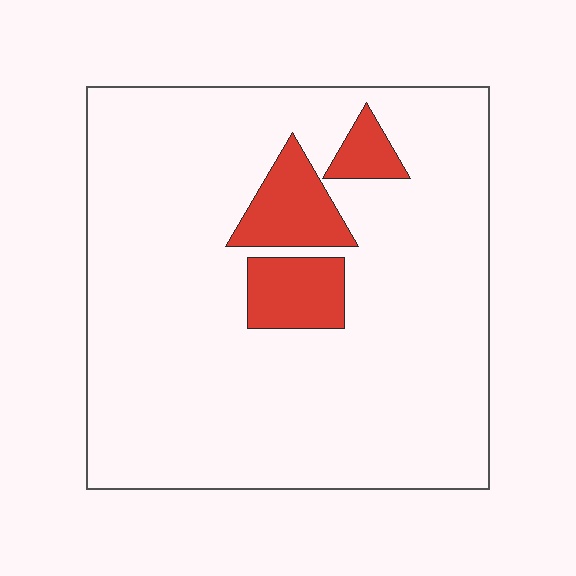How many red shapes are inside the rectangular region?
3.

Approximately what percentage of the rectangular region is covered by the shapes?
Approximately 10%.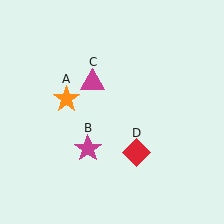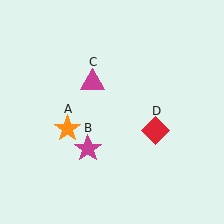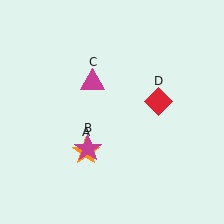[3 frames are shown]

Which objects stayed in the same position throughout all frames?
Magenta star (object B) and magenta triangle (object C) remained stationary.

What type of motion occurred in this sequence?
The orange star (object A), red diamond (object D) rotated counterclockwise around the center of the scene.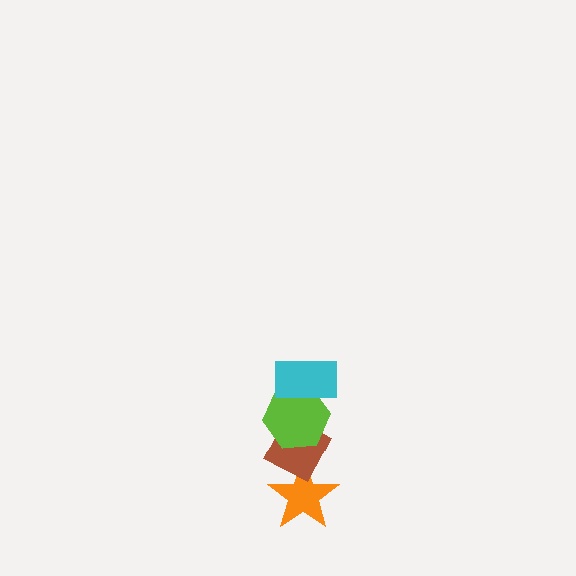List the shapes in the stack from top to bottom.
From top to bottom: the cyan rectangle, the lime hexagon, the brown diamond, the orange star.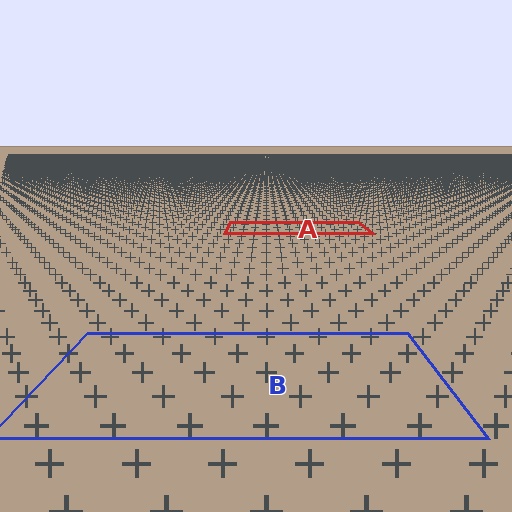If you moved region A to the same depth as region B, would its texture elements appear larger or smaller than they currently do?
They would appear larger. At a closer depth, the same texture elements are projected at a bigger on-screen size.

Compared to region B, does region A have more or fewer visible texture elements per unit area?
Region A has more texture elements per unit area — they are packed more densely because it is farther away.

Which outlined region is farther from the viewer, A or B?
Region A is farther from the viewer — the texture elements inside it appear smaller and more densely packed.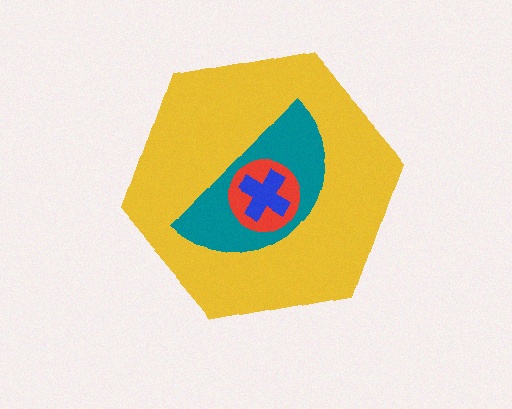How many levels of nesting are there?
4.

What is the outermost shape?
The yellow hexagon.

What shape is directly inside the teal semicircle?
The red circle.